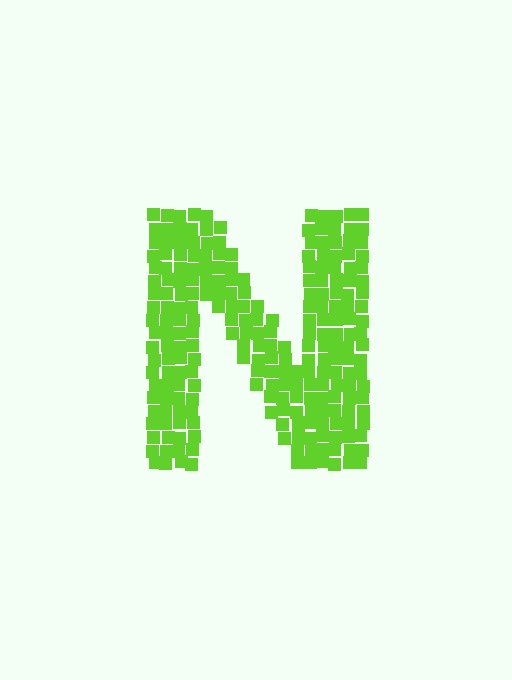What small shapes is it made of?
It is made of small squares.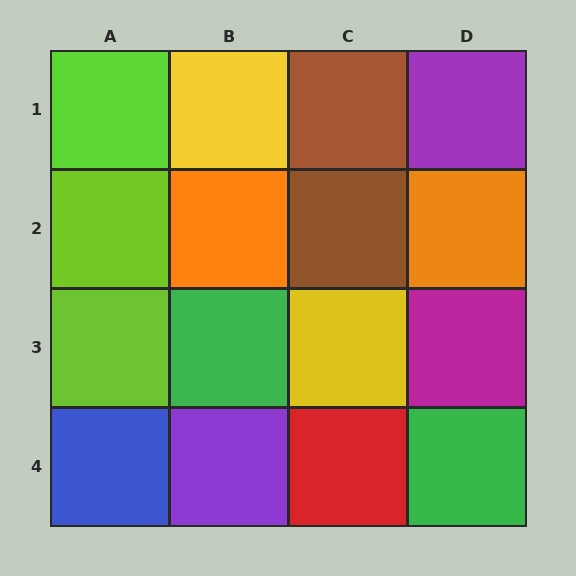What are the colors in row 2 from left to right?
Lime, orange, brown, orange.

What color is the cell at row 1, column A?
Lime.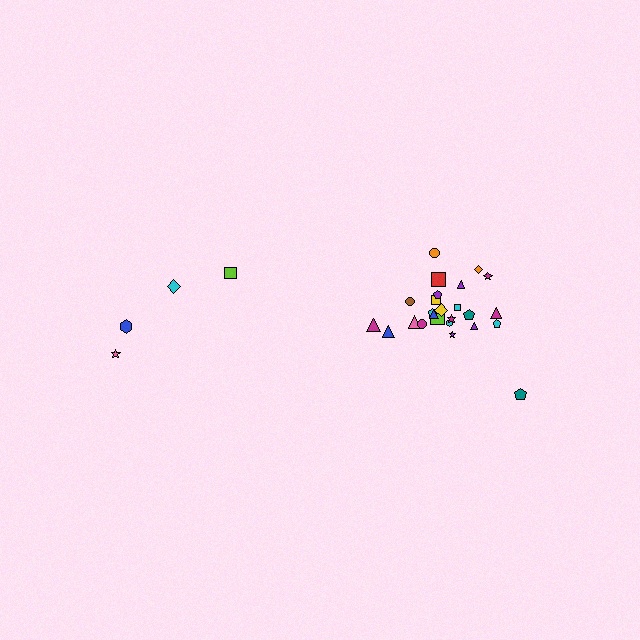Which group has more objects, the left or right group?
The right group.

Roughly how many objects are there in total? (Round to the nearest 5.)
Roughly 30 objects in total.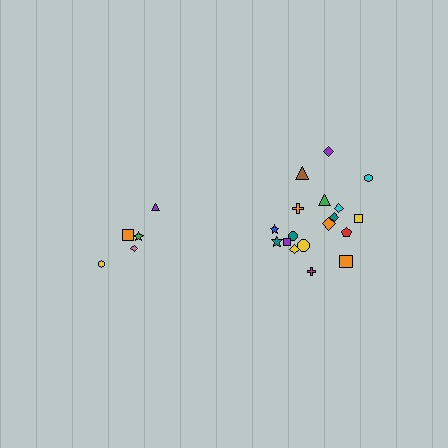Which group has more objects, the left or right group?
The right group.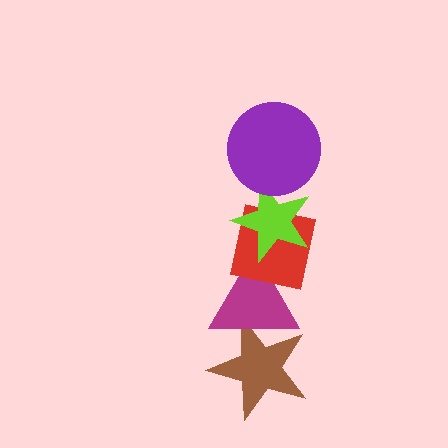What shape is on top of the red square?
The lime star is on top of the red square.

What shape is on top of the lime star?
The purple circle is on top of the lime star.